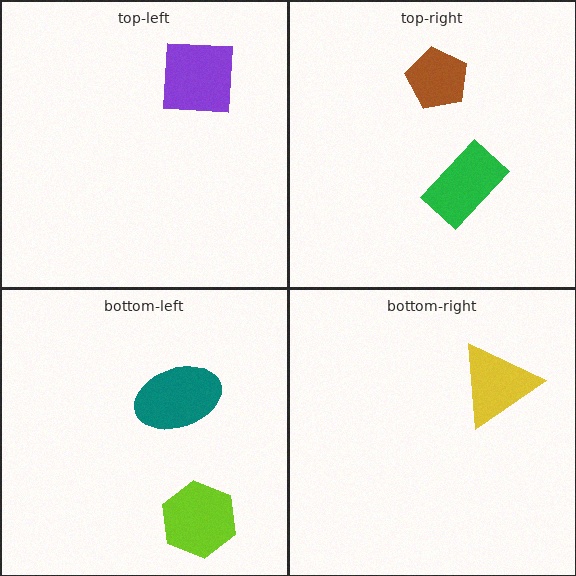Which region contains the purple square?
The top-left region.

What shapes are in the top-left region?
The purple square.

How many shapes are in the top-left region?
1.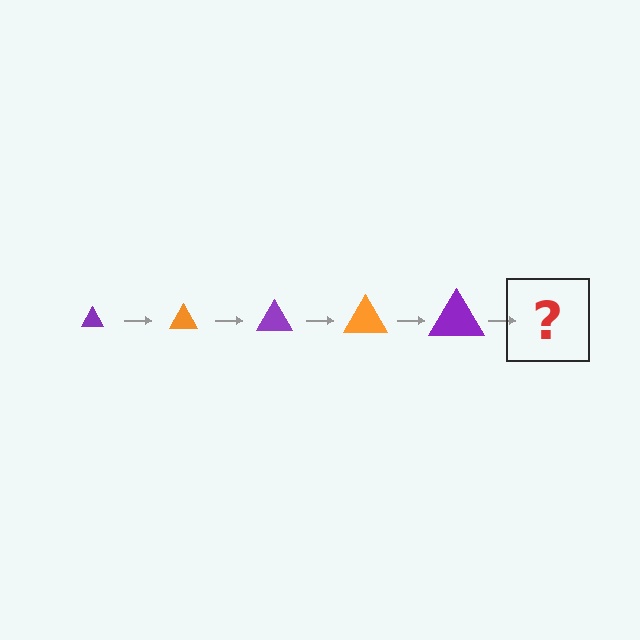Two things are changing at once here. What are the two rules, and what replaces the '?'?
The two rules are that the triangle grows larger each step and the color cycles through purple and orange. The '?' should be an orange triangle, larger than the previous one.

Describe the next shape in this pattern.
It should be an orange triangle, larger than the previous one.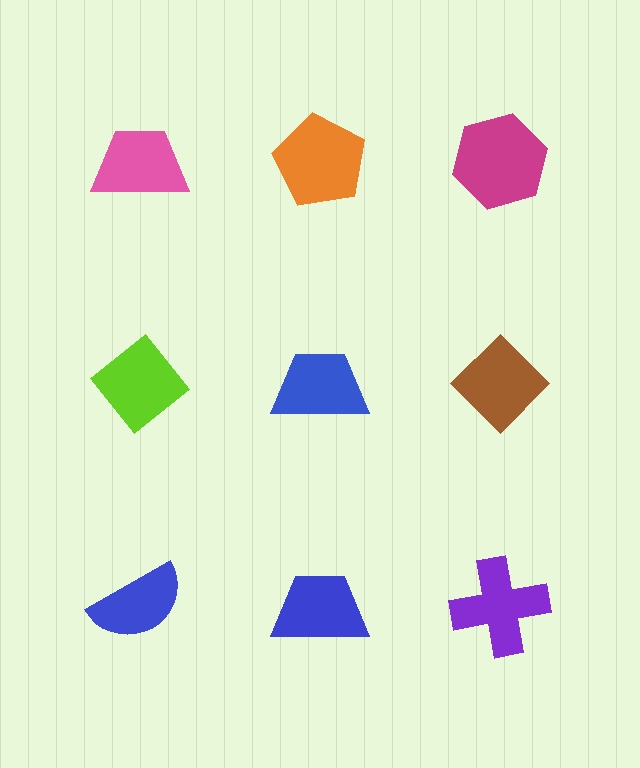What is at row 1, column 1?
A pink trapezoid.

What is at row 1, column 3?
A magenta hexagon.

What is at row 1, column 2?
An orange pentagon.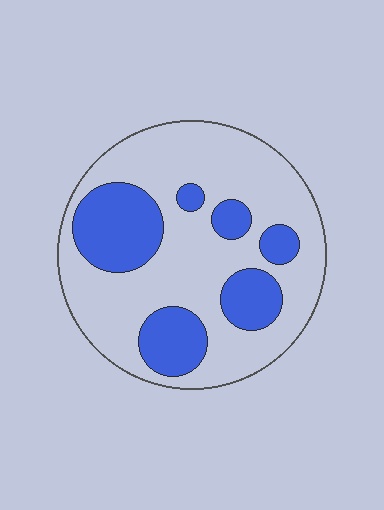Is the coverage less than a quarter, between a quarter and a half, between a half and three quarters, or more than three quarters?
Between a quarter and a half.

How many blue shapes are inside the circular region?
6.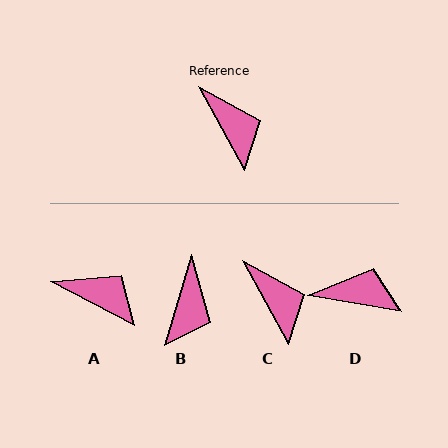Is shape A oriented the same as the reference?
No, it is off by about 34 degrees.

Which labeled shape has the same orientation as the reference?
C.